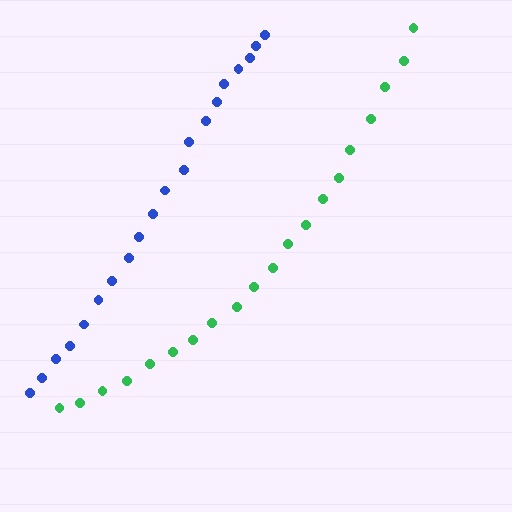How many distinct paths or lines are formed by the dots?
There are 2 distinct paths.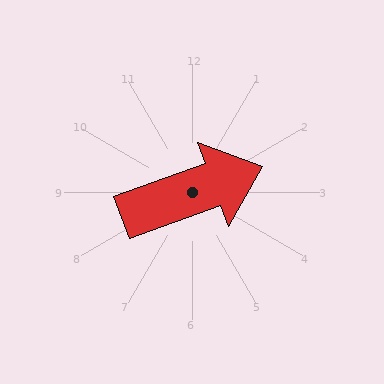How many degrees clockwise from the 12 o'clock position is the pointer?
Approximately 70 degrees.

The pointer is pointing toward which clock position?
Roughly 2 o'clock.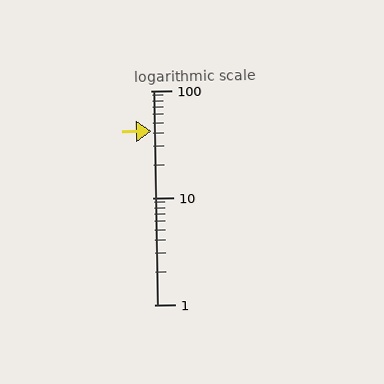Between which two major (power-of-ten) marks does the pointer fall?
The pointer is between 10 and 100.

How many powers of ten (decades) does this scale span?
The scale spans 2 decades, from 1 to 100.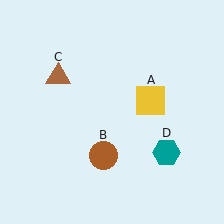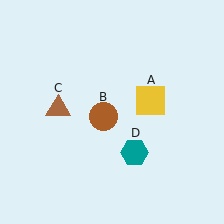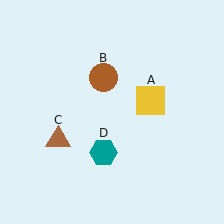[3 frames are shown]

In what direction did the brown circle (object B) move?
The brown circle (object B) moved up.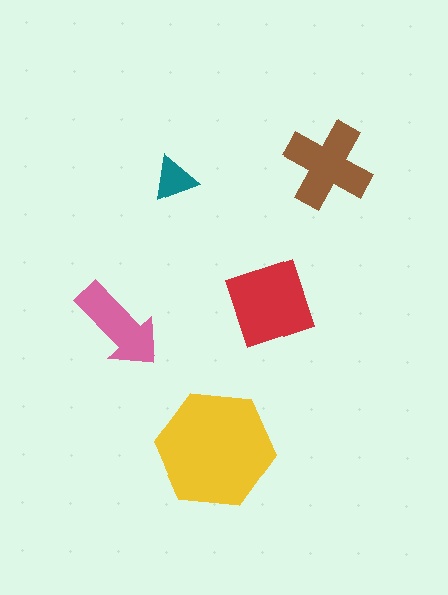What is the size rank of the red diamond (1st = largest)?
2nd.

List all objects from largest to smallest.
The yellow hexagon, the red diamond, the brown cross, the pink arrow, the teal triangle.